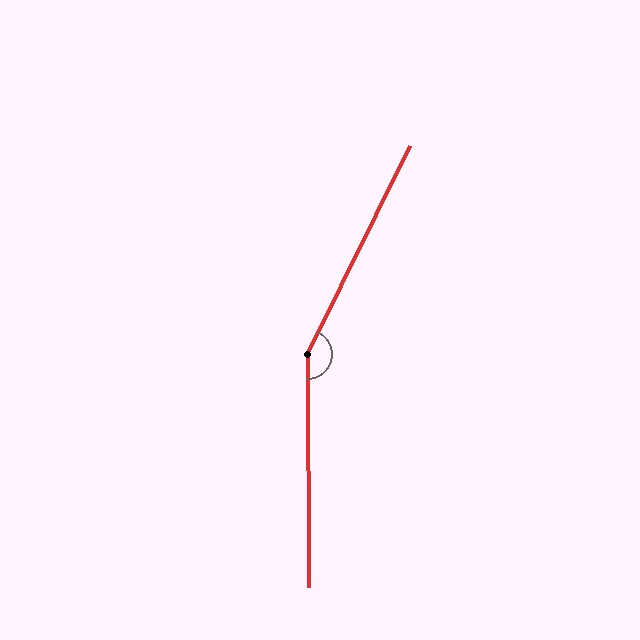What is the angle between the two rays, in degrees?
Approximately 154 degrees.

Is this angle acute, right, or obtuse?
It is obtuse.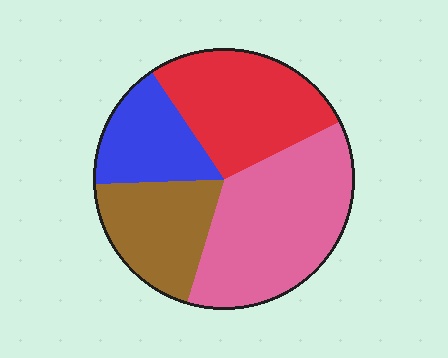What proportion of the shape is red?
Red takes up about one quarter (1/4) of the shape.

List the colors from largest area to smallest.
From largest to smallest: pink, red, brown, blue.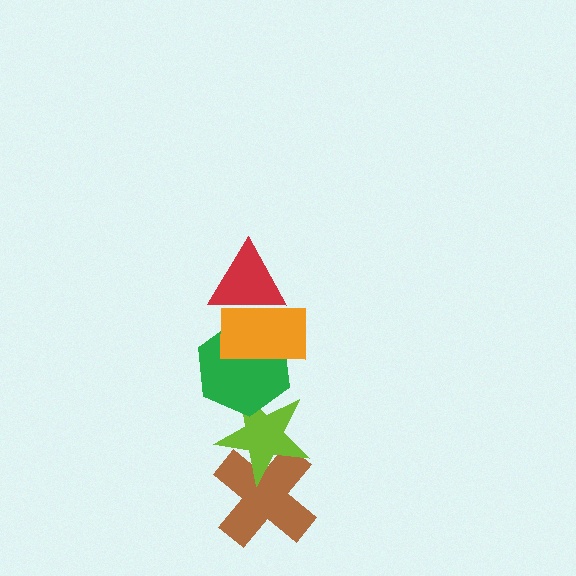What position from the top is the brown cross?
The brown cross is 5th from the top.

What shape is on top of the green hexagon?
The orange rectangle is on top of the green hexagon.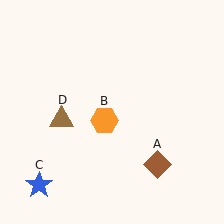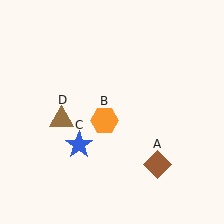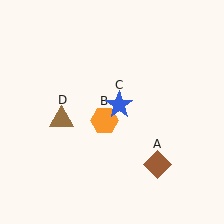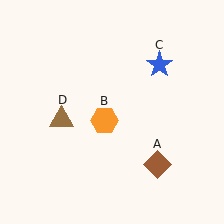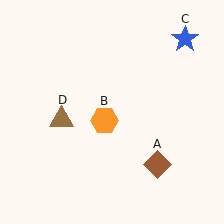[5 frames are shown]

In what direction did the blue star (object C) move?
The blue star (object C) moved up and to the right.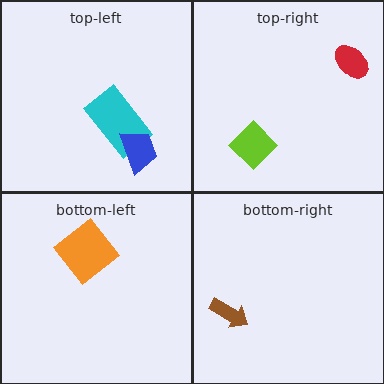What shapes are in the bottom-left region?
The orange diamond.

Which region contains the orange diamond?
The bottom-left region.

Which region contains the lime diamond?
The top-right region.